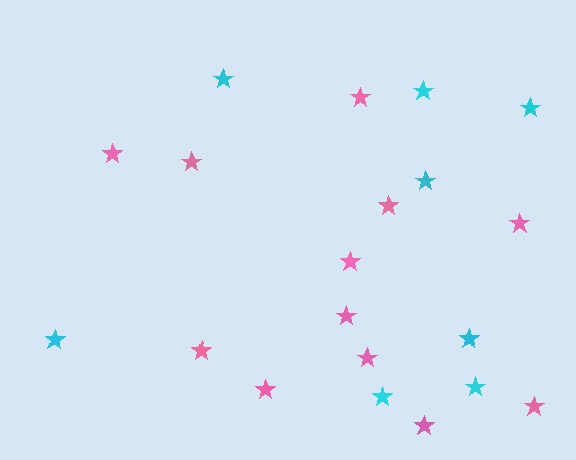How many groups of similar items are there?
There are 2 groups: one group of cyan stars (8) and one group of pink stars (12).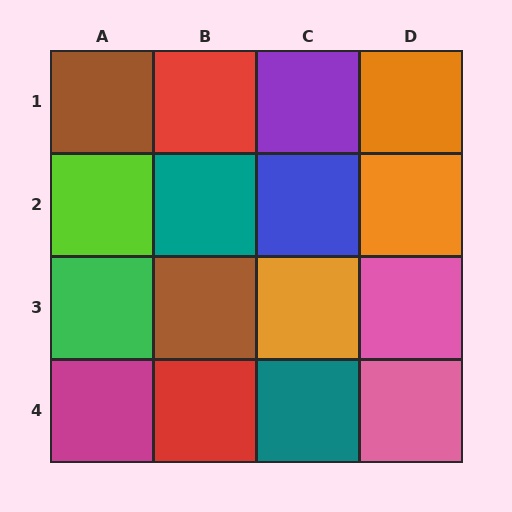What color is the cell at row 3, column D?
Pink.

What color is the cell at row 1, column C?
Purple.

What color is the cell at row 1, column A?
Brown.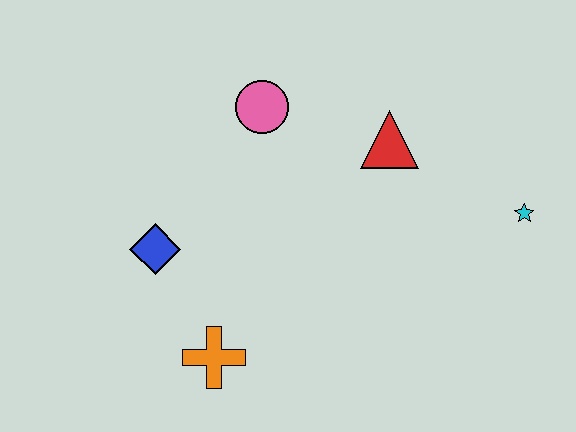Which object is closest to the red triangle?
The pink circle is closest to the red triangle.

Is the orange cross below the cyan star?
Yes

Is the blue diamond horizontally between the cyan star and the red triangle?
No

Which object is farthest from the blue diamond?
The cyan star is farthest from the blue diamond.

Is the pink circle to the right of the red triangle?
No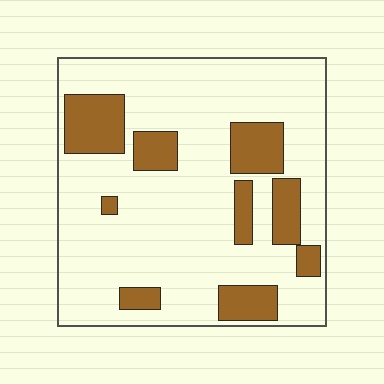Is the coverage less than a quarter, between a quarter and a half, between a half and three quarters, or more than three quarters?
Less than a quarter.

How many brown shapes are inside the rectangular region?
9.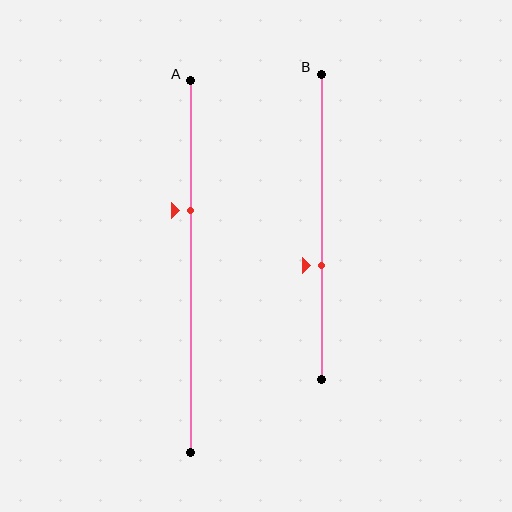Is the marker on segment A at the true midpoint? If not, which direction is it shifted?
No, the marker on segment A is shifted upward by about 15% of the segment length.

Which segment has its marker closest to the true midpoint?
Segment B has its marker closest to the true midpoint.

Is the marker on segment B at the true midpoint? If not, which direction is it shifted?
No, the marker on segment B is shifted downward by about 13% of the segment length.